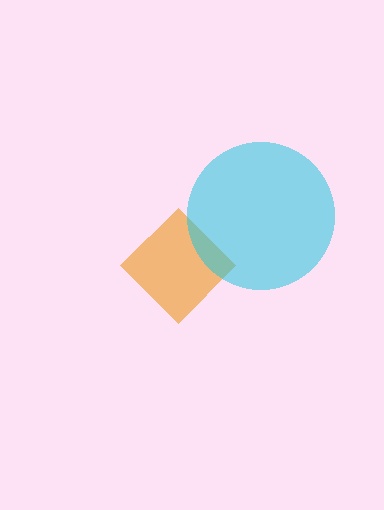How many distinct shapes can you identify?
There are 2 distinct shapes: an orange diamond, a cyan circle.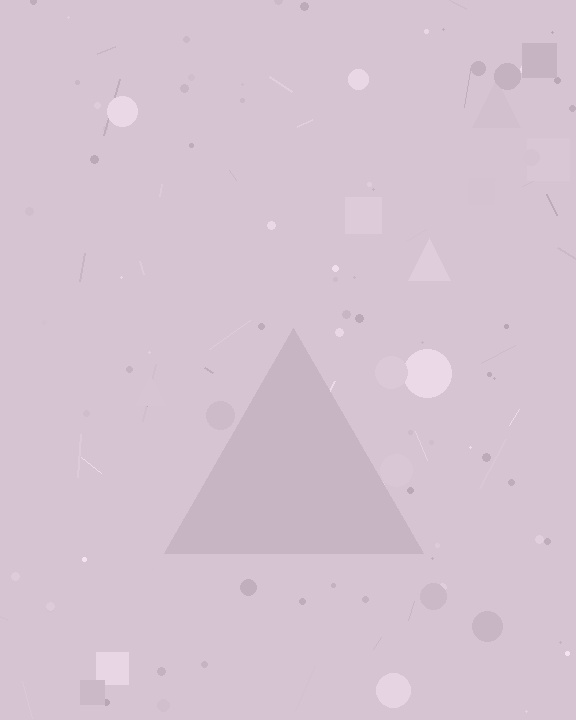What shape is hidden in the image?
A triangle is hidden in the image.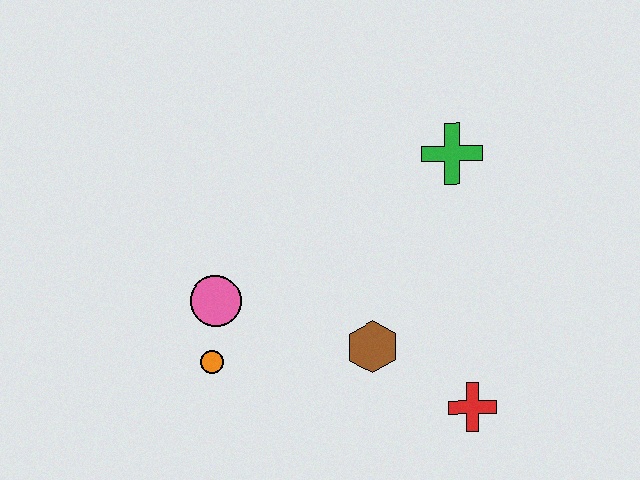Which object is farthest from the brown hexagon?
The green cross is farthest from the brown hexagon.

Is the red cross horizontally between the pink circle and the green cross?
No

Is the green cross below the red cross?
No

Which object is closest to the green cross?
The brown hexagon is closest to the green cross.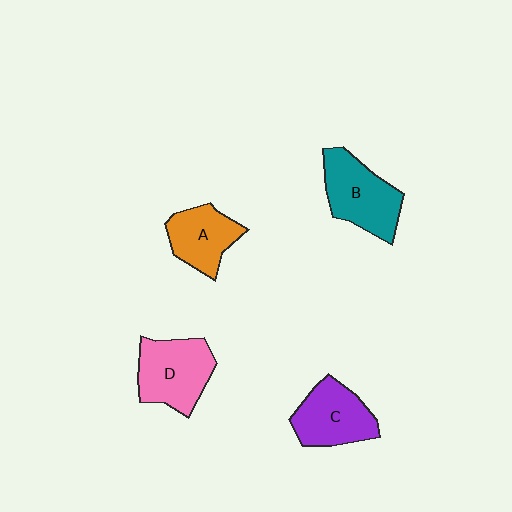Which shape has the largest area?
Shape B (teal).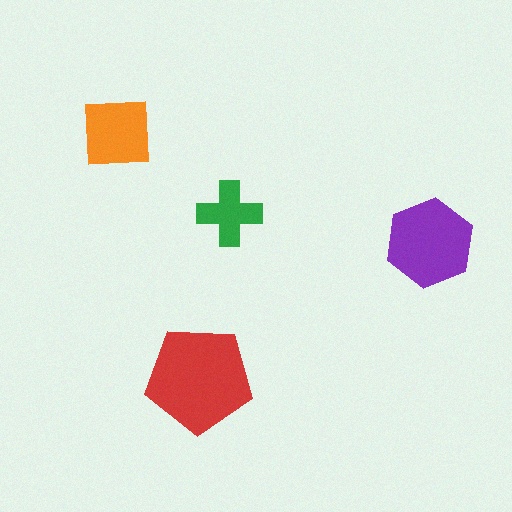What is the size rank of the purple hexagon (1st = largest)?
2nd.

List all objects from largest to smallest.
The red pentagon, the purple hexagon, the orange square, the green cross.